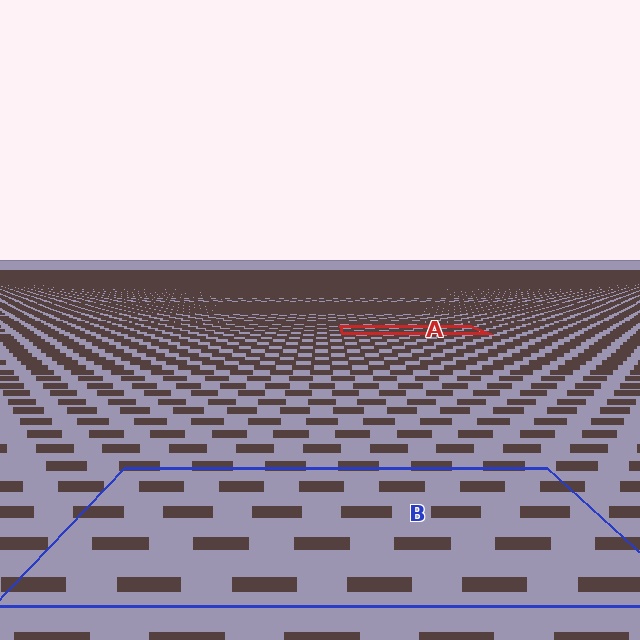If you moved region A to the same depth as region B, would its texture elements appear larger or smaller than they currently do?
They would appear larger. At a closer depth, the same texture elements are projected at a bigger on-screen size.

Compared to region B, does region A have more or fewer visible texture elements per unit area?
Region A has more texture elements per unit area — they are packed more densely because it is farther away.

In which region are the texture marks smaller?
The texture marks are smaller in region A, because it is farther away.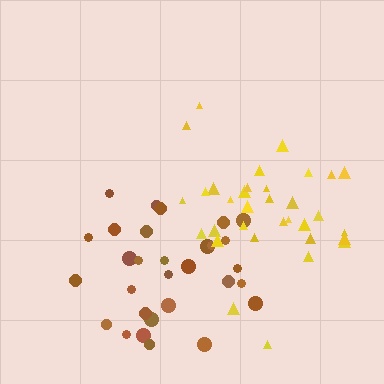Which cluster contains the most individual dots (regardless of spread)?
Yellow (33).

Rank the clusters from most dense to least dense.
brown, yellow.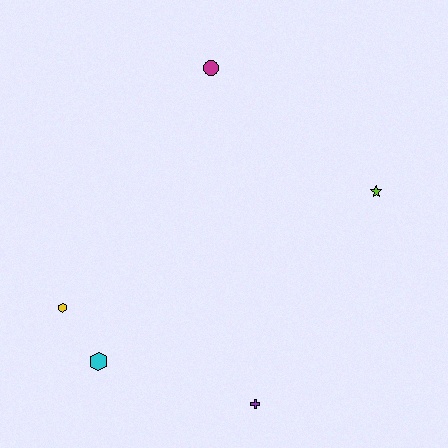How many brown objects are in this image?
There are no brown objects.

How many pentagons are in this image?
There are no pentagons.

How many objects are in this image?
There are 5 objects.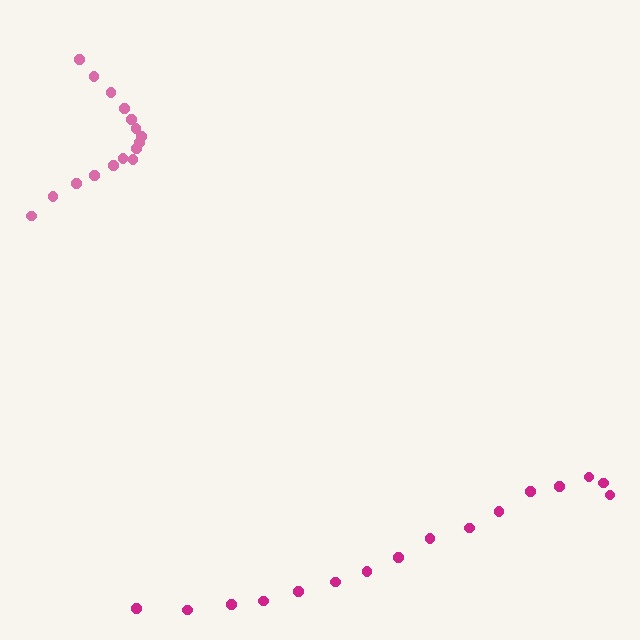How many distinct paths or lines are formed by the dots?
There are 2 distinct paths.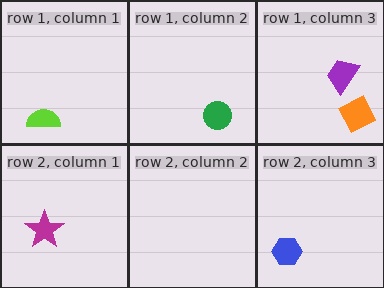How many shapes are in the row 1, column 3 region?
2.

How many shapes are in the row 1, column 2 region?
1.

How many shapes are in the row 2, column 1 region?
1.